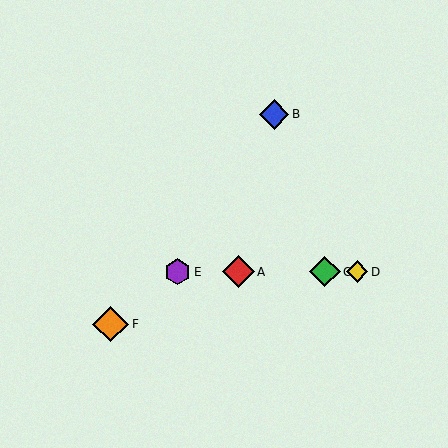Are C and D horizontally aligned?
Yes, both are at y≈272.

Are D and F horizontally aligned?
No, D is at y≈272 and F is at y≈324.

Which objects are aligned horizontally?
Objects A, C, D, E are aligned horizontally.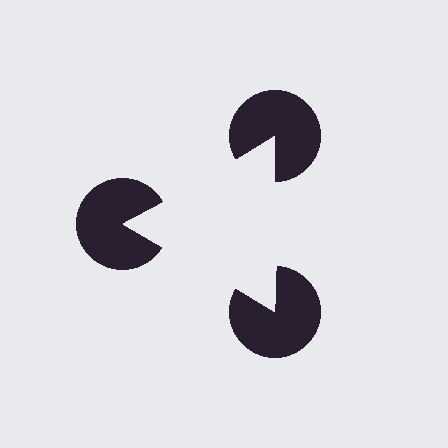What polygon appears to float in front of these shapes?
An illusory triangle — its edges are inferred from the aligned wedge cuts in the pac-man discs, not physically drawn.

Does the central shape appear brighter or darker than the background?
It typically appears slightly brighter than the background, even though no actual brightness change is drawn.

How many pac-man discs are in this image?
There are 3 — one at each vertex of the illusory triangle.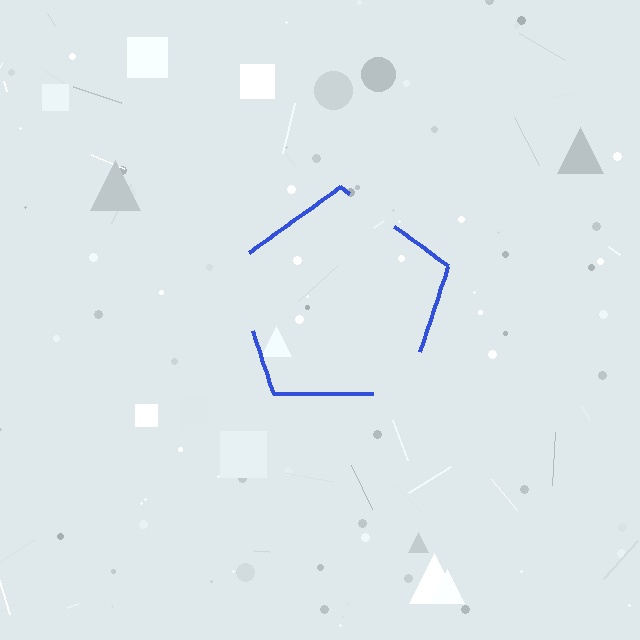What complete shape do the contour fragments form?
The contour fragments form a pentagon.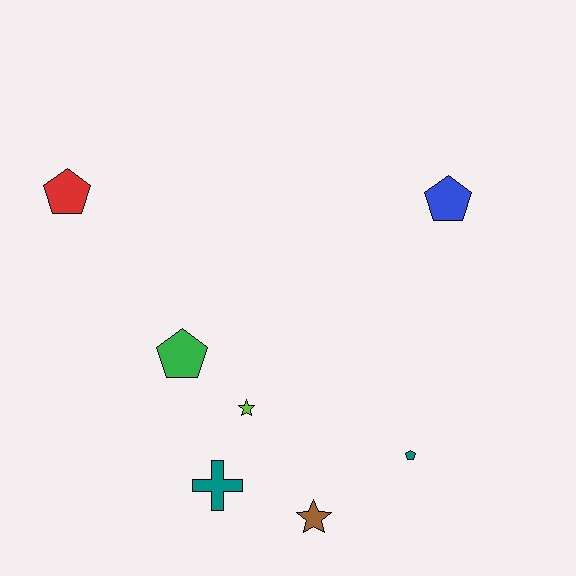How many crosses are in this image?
There is 1 cross.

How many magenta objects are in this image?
There are no magenta objects.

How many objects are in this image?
There are 7 objects.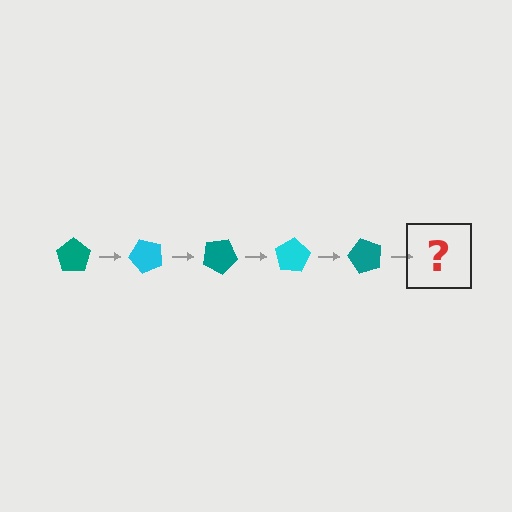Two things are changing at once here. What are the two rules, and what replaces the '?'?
The two rules are that it rotates 50 degrees each step and the color cycles through teal and cyan. The '?' should be a cyan pentagon, rotated 250 degrees from the start.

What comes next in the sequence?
The next element should be a cyan pentagon, rotated 250 degrees from the start.